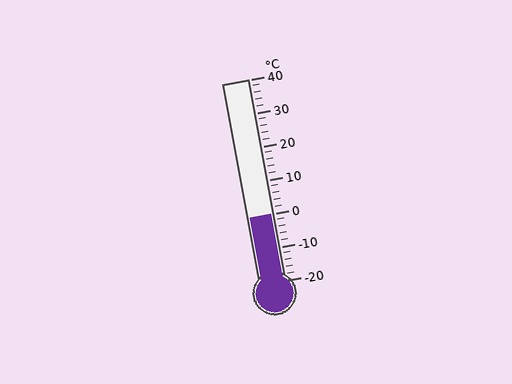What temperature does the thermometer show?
The thermometer shows approximately 0°C.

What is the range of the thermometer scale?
The thermometer scale ranges from -20°C to 40°C.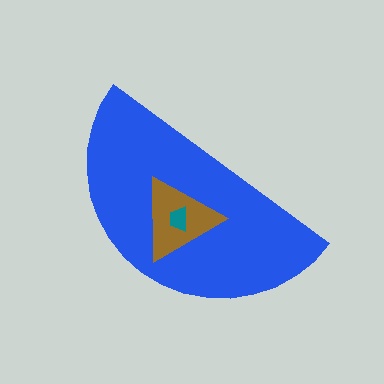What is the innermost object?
The teal trapezoid.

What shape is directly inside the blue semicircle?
The brown triangle.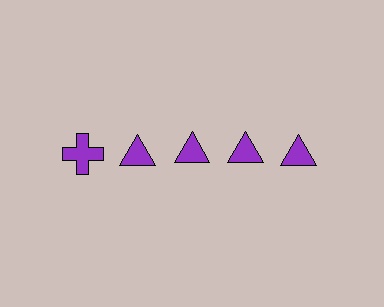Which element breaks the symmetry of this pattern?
The purple cross in the top row, leftmost column breaks the symmetry. All other shapes are purple triangles.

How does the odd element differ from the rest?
It has a different shape: cross instead of triangle.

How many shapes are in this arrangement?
There are 5 shapes arranged in a grid pattern.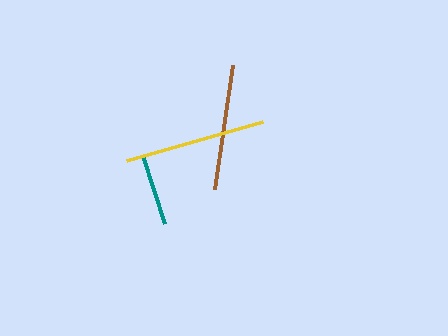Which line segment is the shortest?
The teal line is the shortest at approximately 72 pixels.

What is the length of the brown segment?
The brown segment is approximately 125 pixels long.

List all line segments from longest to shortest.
From longest to shortest: yellow, brown, teal.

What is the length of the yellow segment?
The yellow segment is approximately 141 pixels long.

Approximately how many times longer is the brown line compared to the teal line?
The brown line is approximately 1.7 times the length of the teal line.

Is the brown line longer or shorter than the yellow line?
The yellow line is longer than the brown line.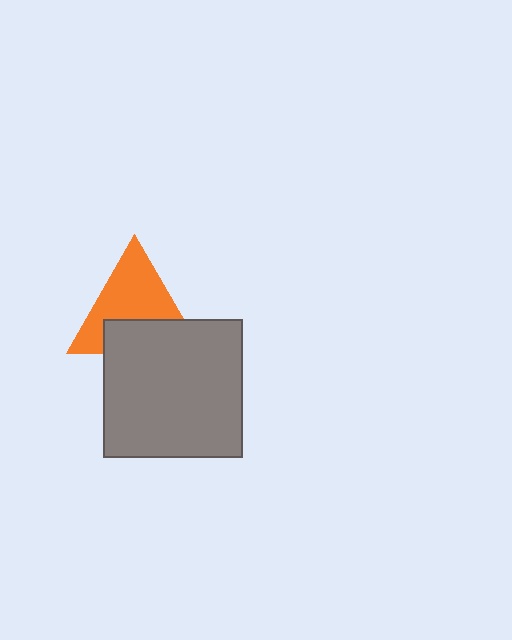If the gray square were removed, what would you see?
You would see the complete orange triangle.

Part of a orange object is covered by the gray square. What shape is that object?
It is a triangle.